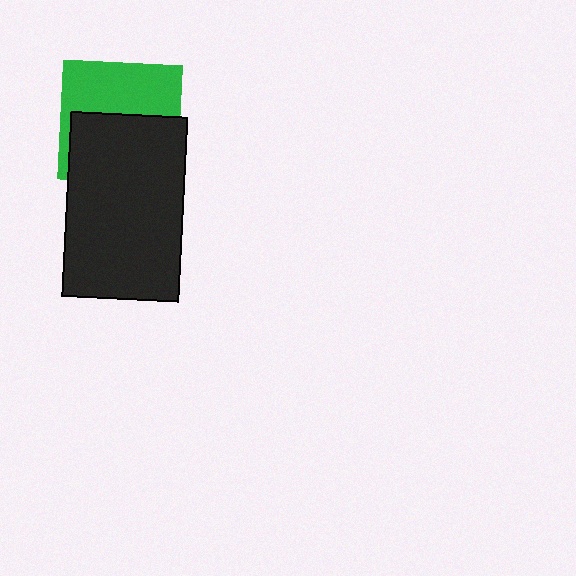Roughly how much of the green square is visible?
About half of it is visible (roughly 47%).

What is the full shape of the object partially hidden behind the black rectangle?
The partially hidden object is a green square.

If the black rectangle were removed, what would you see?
You would see the complete green square.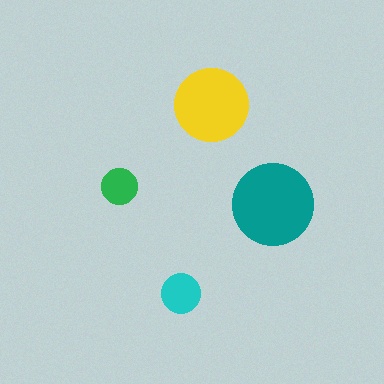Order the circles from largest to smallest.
the teal one, the yellow one, the cyan one, the green one.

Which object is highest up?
The yellow circle is topmost.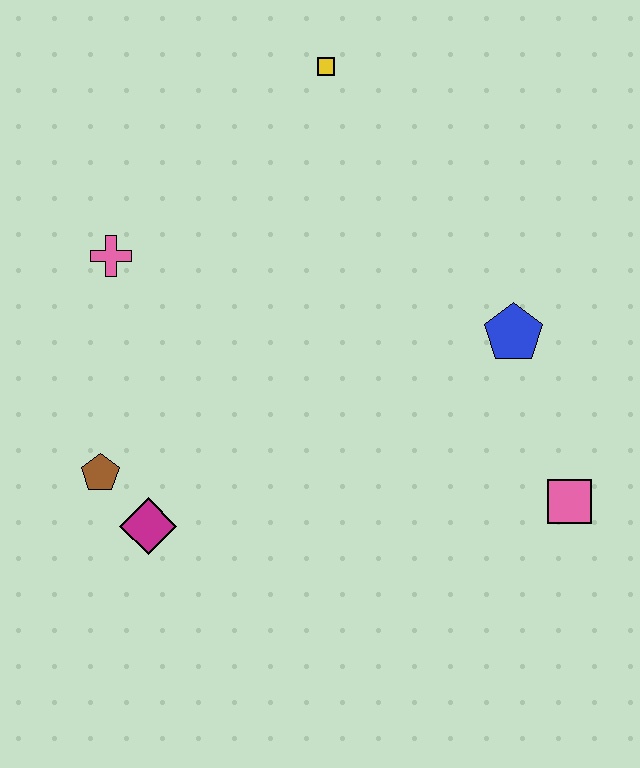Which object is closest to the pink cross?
The brown pentagon is closest to the pink cross.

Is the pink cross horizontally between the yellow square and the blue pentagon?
No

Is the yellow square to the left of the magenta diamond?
No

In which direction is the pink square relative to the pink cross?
The pink square is to the right of the pink cross.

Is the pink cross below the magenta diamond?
No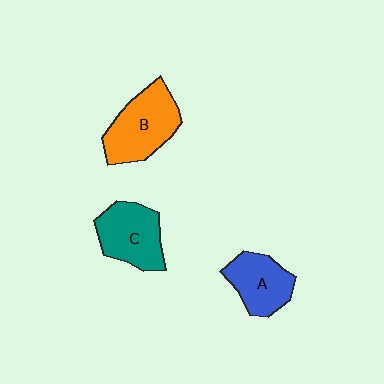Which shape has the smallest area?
Shape A (blue).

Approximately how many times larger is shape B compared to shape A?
Approximately 1.3 times.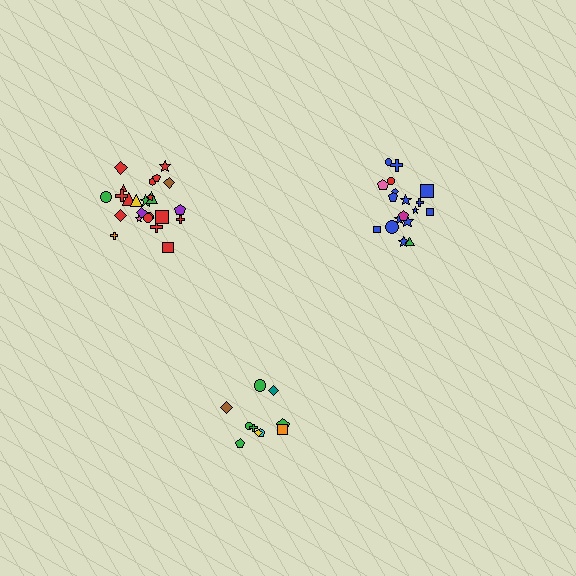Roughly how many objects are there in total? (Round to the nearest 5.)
Roughly 55 objects in total.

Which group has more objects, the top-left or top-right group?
The top-left group.